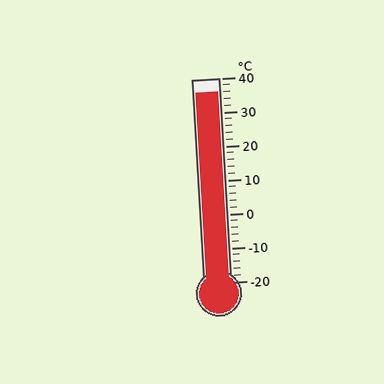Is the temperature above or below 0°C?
The temperature is above 0°C.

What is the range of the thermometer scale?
The thermometer scale ranges from -20°C to 40°C.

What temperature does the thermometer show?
The thermometer shows approximately 36°C.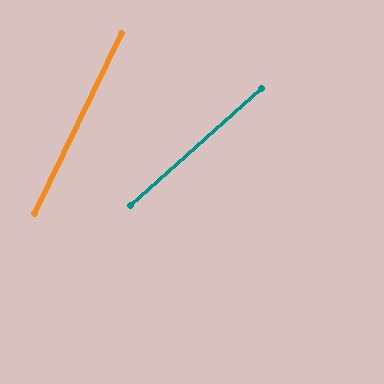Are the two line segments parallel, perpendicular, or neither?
Neither parallel nor perpendicular — they differ by about 22°.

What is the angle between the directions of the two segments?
Approximately 22 degrees.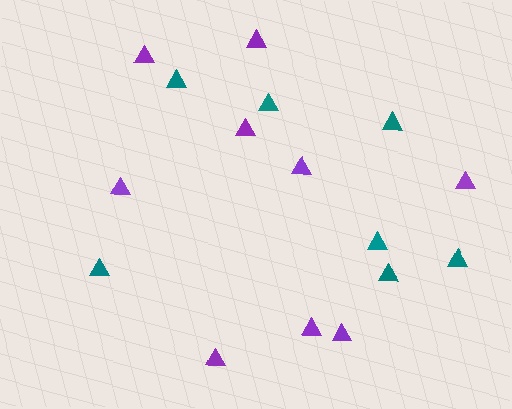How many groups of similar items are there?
There are 2 groups: one group of teal triangles (7) and one group of purple triangles (9).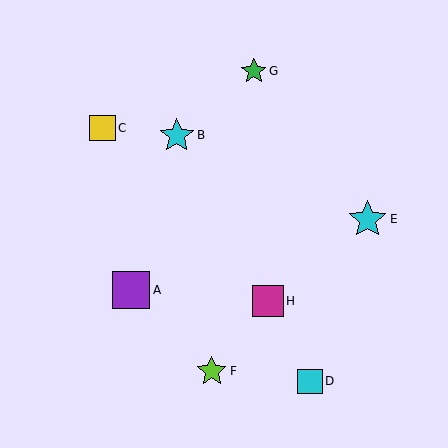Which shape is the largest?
The cyan star (labeled E) is the largest.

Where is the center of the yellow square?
The center of the yellow square is at (102, 128).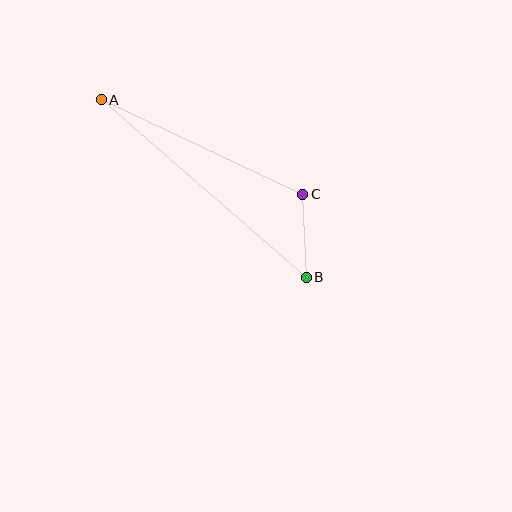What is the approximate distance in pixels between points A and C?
The distance between A and C is approximately 222 pixels.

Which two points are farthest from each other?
Points A and B are farthest from each other.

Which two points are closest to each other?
Points B and C are closest to each other.